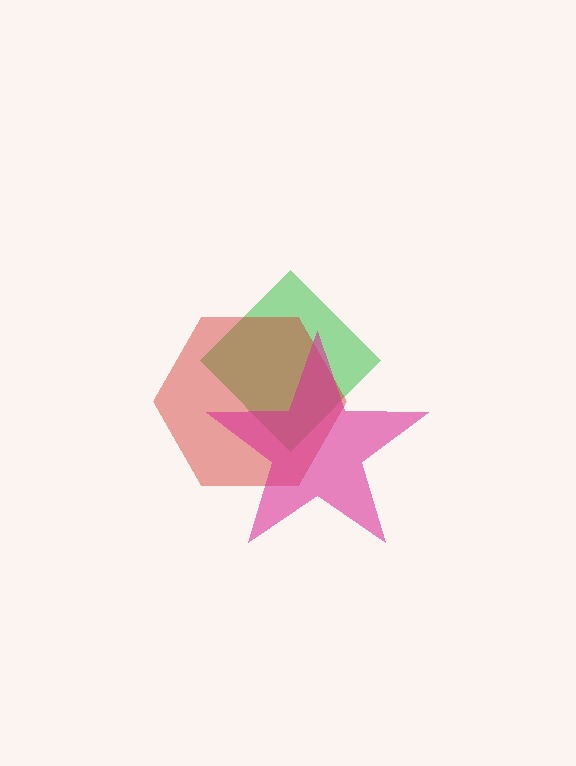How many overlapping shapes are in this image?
There are 3 overlapping shapes in the image.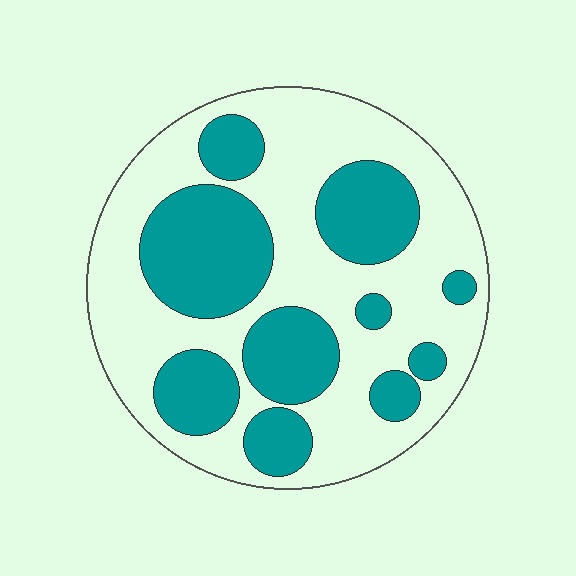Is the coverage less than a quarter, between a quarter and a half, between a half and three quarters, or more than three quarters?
Between a quarter and a half.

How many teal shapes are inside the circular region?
10.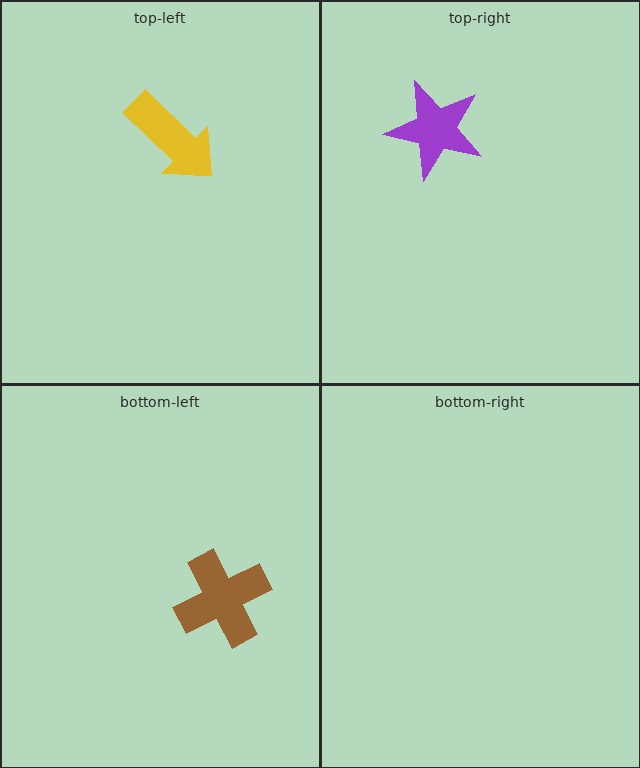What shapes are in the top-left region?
The yellow arrow.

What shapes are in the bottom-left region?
The brown cross.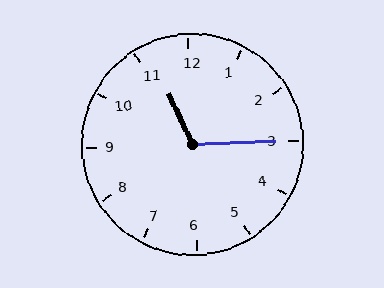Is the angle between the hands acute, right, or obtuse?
It is obtuse.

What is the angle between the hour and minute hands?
Approximately 112 degrees.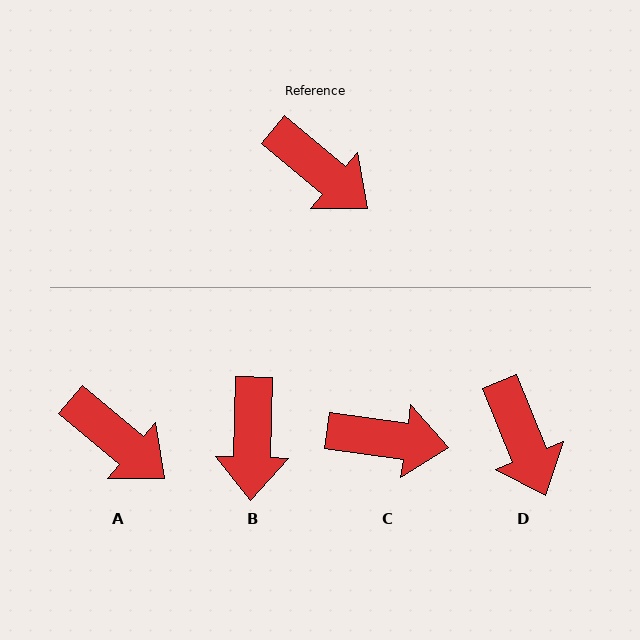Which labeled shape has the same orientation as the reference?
A.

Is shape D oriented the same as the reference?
No, it is off by about 27 degrees.